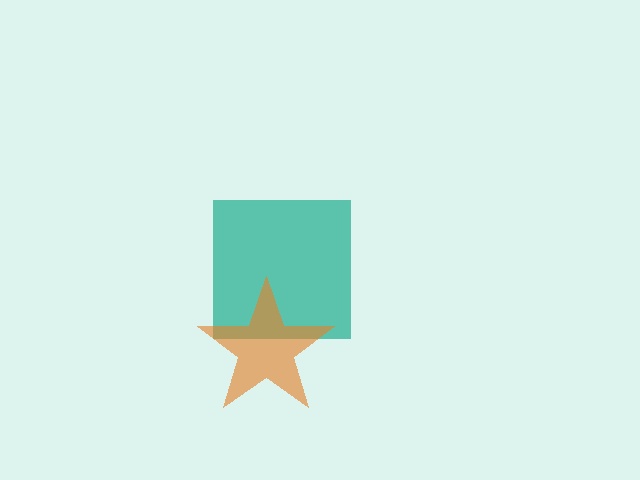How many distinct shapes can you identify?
There are 2 distinct shapes: a teal square, an orange star.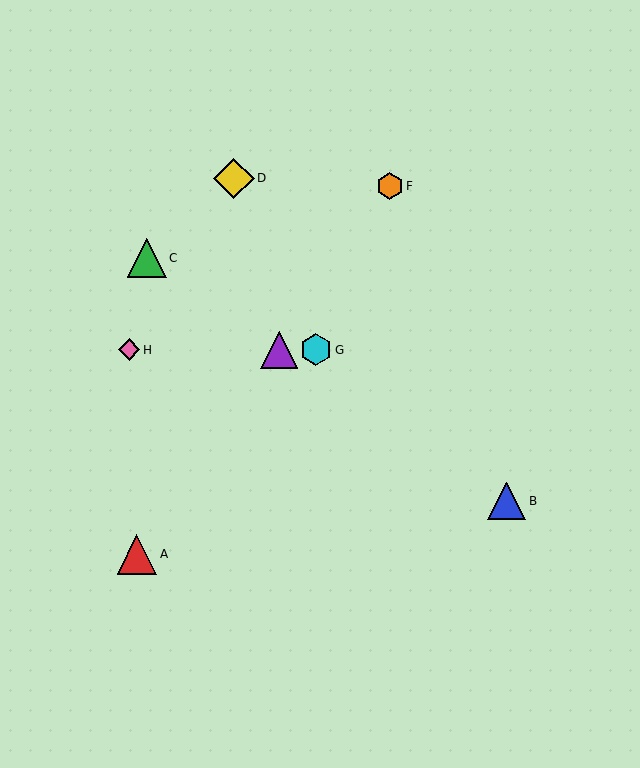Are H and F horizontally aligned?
No, H is at y≈350 and F is at y≈186.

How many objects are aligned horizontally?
3 objects (E, G, H) are aligned horizontally.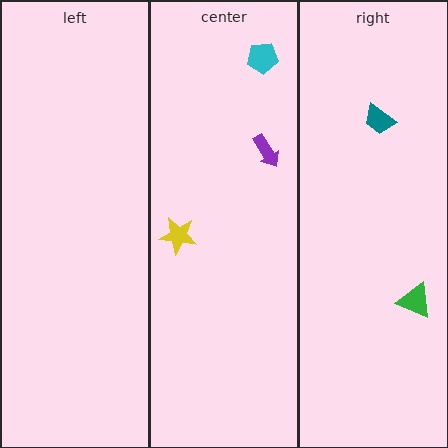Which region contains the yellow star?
The center region.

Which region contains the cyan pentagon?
The center region.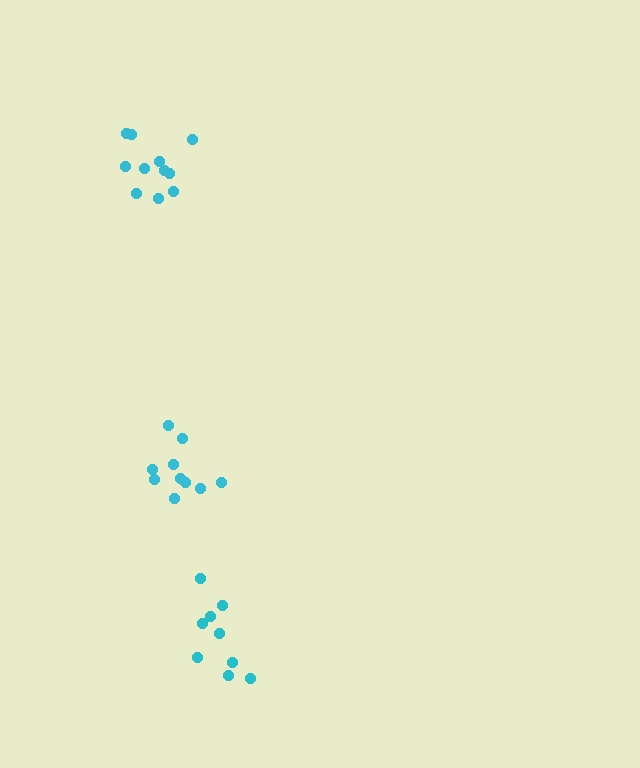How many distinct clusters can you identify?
There are 3 distinct clusters.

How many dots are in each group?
Group 1: 9 dots, Group 2: 10 dots, Group 3: 11 dots (30 total).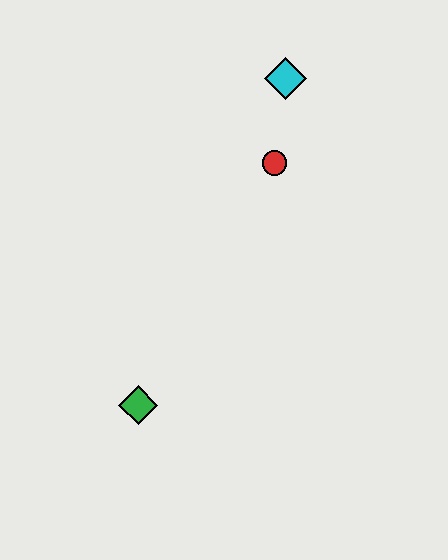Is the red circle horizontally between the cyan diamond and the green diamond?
Yes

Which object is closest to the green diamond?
The red circle is closest to the green diamond.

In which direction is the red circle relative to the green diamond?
The red circle is above the green diamond.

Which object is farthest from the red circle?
The green diamond is farthest from the red circle.